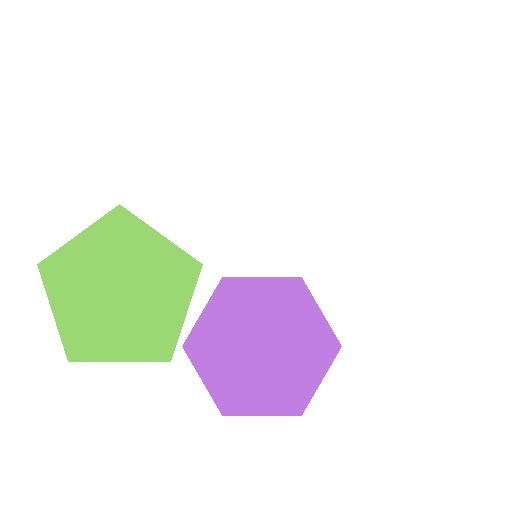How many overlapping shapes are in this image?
There are 2 overlapping shapes in the image.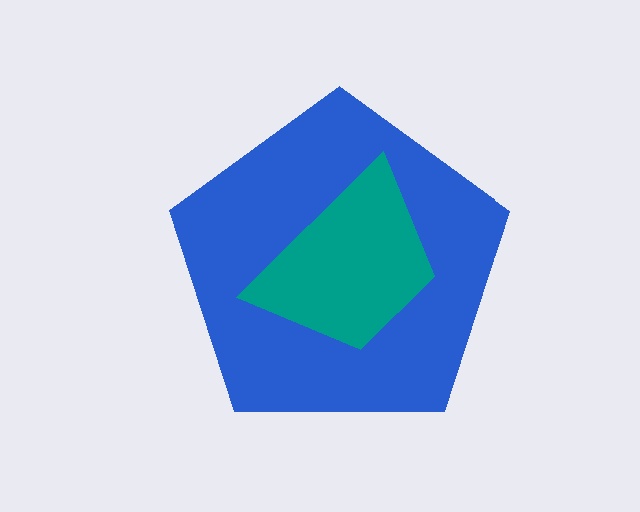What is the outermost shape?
The blue pentagon.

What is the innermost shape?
The teal trapezoid.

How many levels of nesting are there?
2.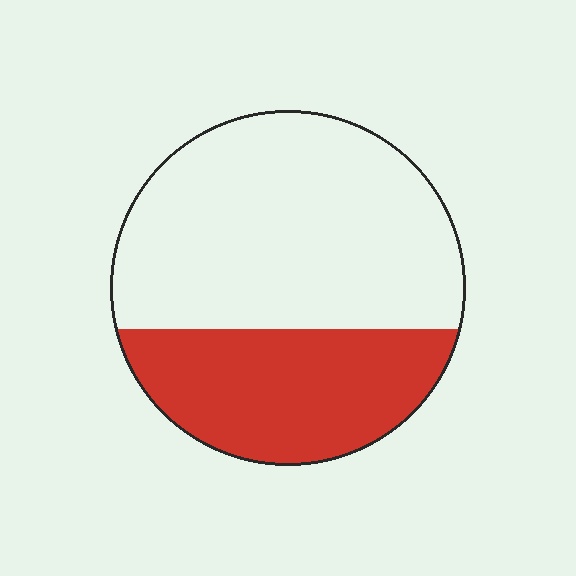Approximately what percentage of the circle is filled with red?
Approximately 35%.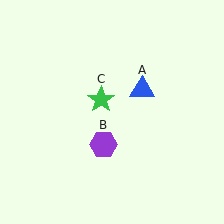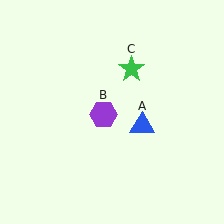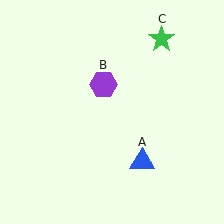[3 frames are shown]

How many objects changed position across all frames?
3 objects changed position: blue triangle (object A), purple hexagon (object B), green star (object C).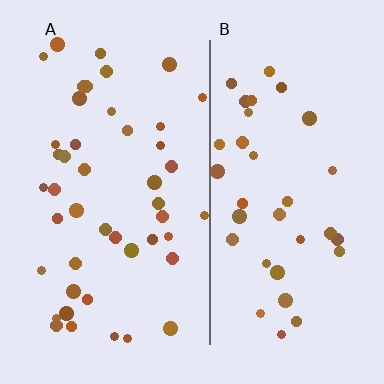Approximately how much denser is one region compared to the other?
Approximately 1.3× — region A over region B.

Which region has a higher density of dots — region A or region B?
A (the left).